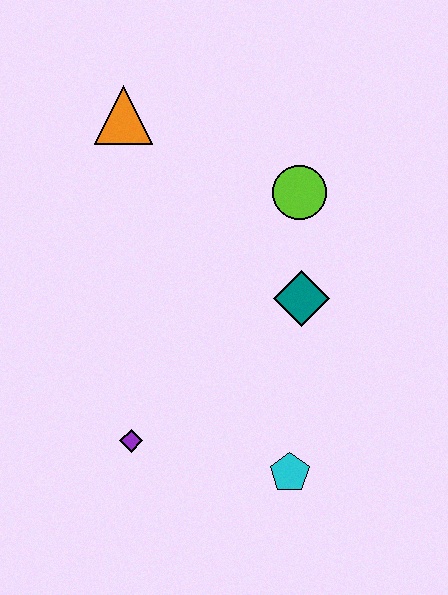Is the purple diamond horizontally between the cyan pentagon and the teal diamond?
No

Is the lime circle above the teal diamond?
Yes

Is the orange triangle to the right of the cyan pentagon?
No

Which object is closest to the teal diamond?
The lime circle is closest to the teal diamond.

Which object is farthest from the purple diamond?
The orange triangle is farthest from the purple diamond.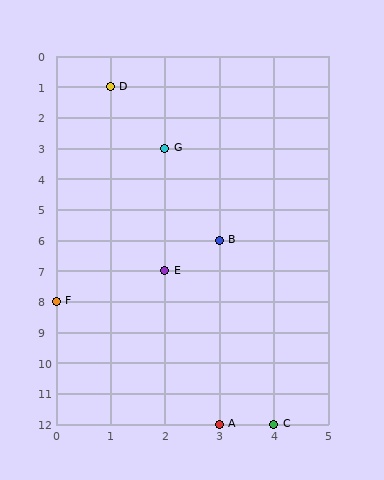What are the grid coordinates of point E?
Point E is at grid coordinates (2, 7).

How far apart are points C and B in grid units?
Points C and B are 1 column and 6 rows apart (about 6.1 grid units diagonally).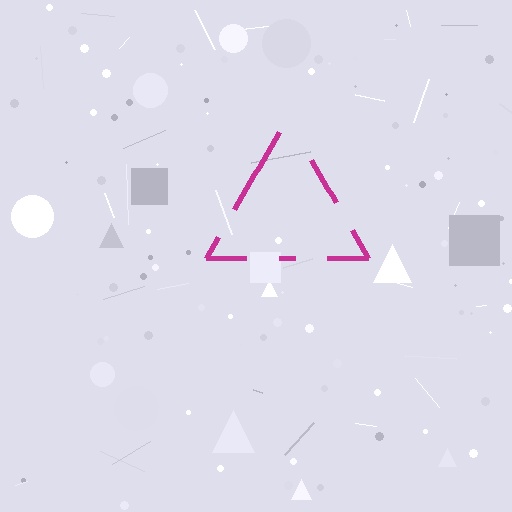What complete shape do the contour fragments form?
The contour fragments form a triangle.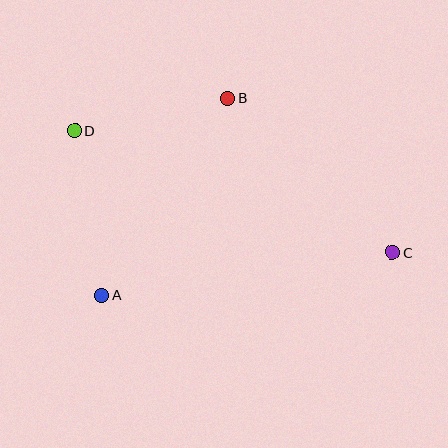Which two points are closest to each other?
Points B and D are closest to each other.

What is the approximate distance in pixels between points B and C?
The distance between B and C is approximately 226 pixels.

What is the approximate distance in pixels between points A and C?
The distance between A and C is approximately 294 pixels.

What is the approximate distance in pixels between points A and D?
The distance between A and D is approximately 167 pixels.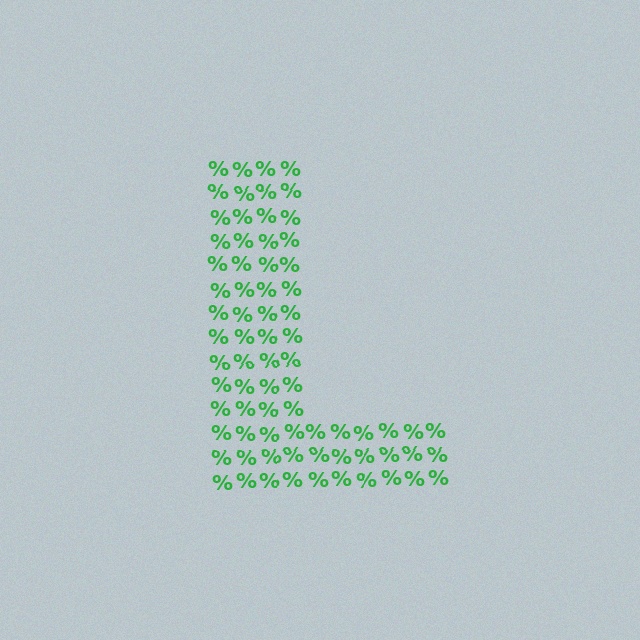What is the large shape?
The large shape is the letter L.